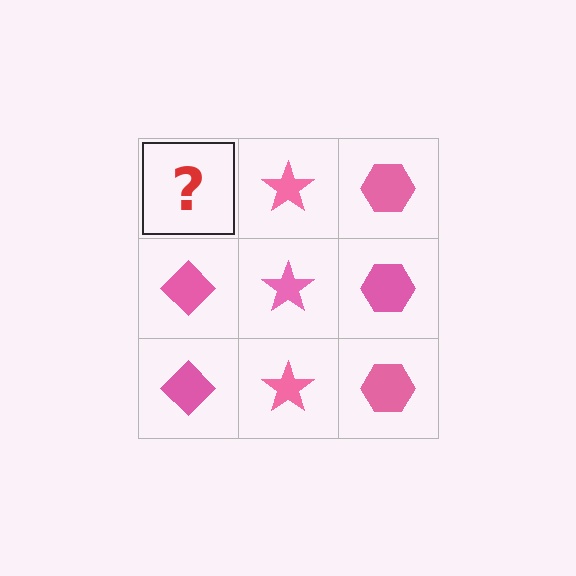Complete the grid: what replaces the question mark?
The question mark should be replaced with a pink diamond.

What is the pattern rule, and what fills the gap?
The rule is that each column has a consistent shape. The gap should be filled with a pink diamond.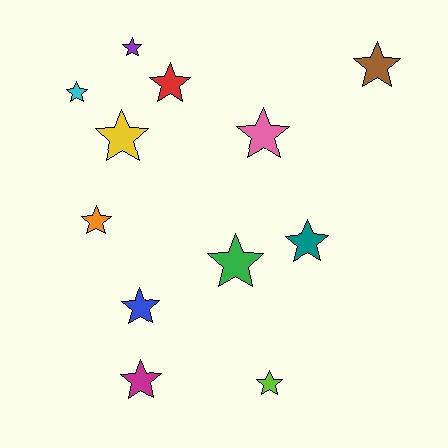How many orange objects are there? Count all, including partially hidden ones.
There is 1 orange object.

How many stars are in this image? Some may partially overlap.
There are 12 stars.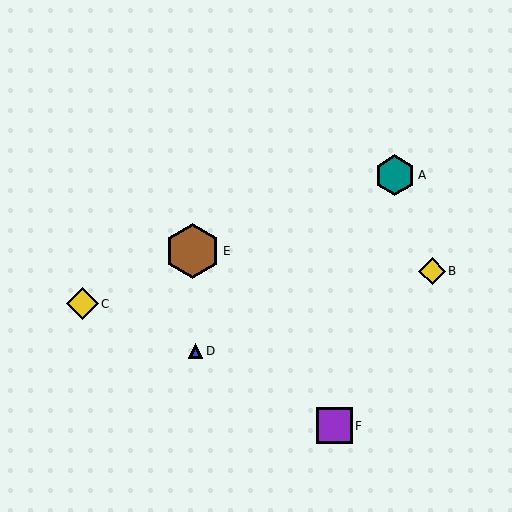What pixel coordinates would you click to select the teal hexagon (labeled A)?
Click at (395, 175) to select the teal hexagon A.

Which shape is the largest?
The brown hexagon (labeled E) is the largest.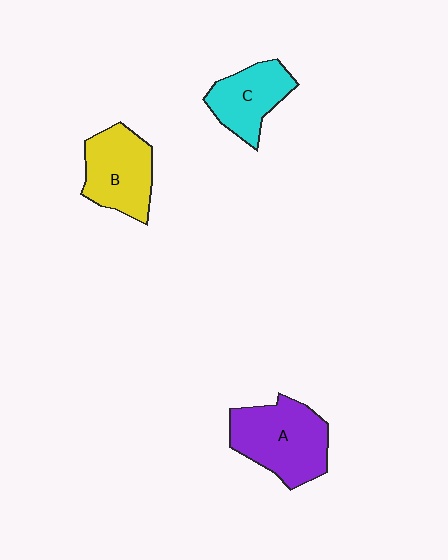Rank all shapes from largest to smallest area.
From largest to smallest: A (purple), B (yellow), C (cyan).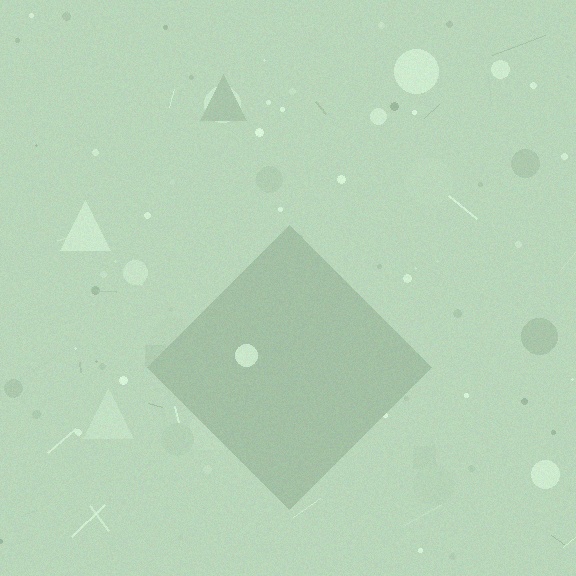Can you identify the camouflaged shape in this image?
The camouflaged shape is a diamond.